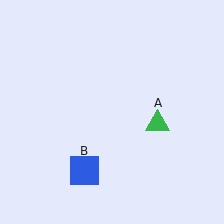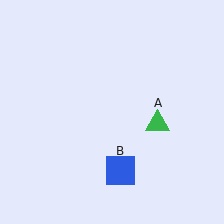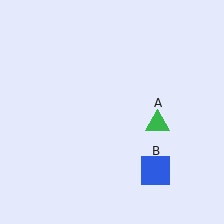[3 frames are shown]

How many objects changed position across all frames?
1 object changed position: blue square (object B).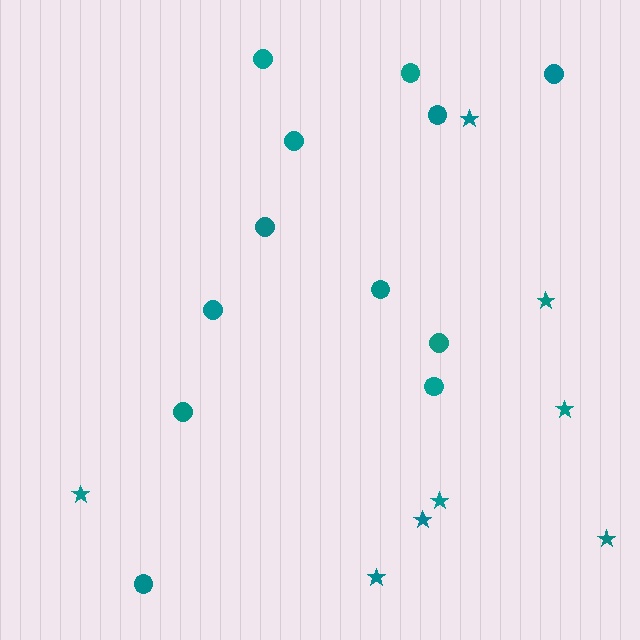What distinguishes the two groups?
There are 2 groups: one group of circles (12) and one group of stars (8).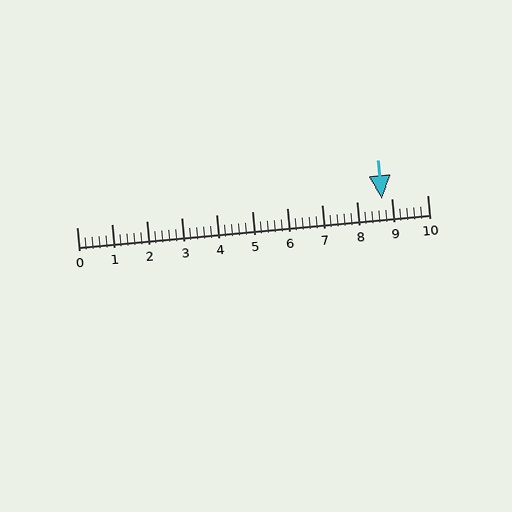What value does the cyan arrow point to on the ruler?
The cyan arrow points to approximately 8.7.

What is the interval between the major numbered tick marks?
The major tick marks are spaced 1 units apart.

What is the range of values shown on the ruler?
The ruler shows values from 0 to 10.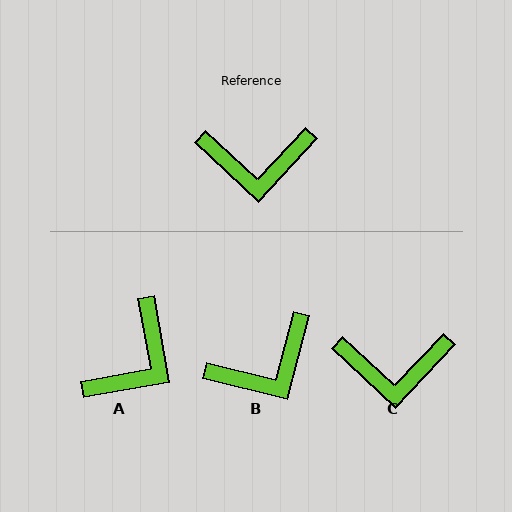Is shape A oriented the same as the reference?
No, it is off by about 53 degrees.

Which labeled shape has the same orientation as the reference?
C.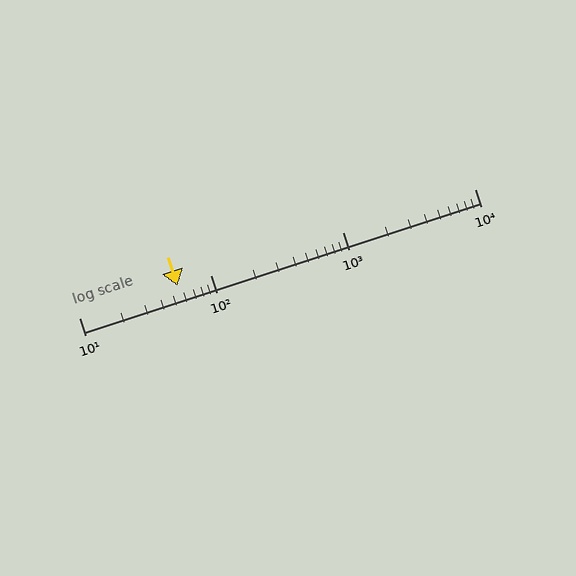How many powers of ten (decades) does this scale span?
The scale spans 3 decades, from 10 to 10000.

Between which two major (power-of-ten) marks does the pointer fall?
The pointer is between 10 and 100.